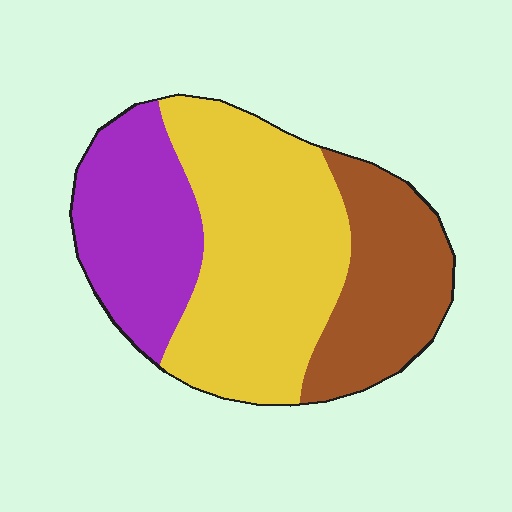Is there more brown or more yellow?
Yellow.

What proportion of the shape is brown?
Brown takes up about one quarter (1/4) of the shape.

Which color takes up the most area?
Yellow, at roughly 45%.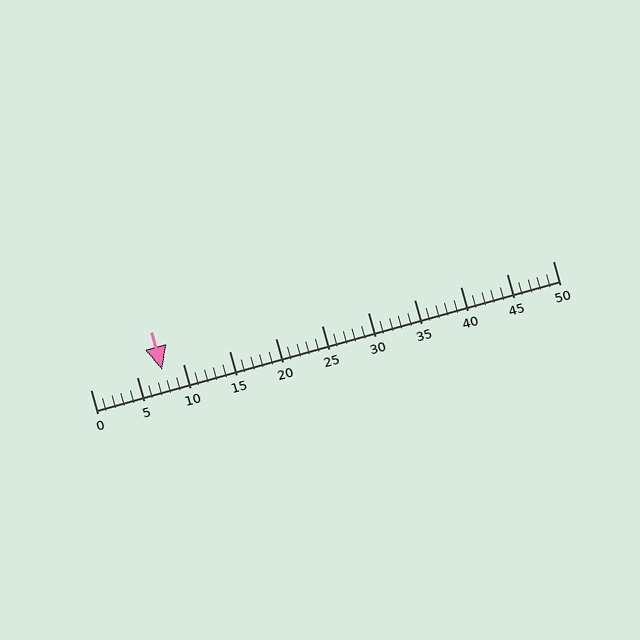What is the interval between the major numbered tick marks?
The major tick marks are spaced 5 units apart.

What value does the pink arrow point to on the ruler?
The pink arrow points to approximately 8.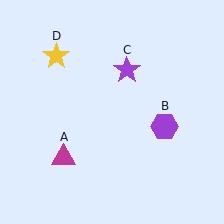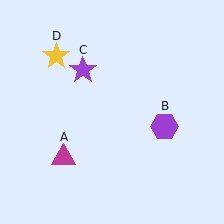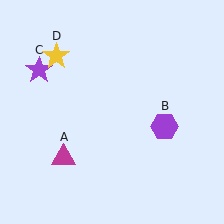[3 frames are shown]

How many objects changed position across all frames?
1 object changed position: purple star (object C).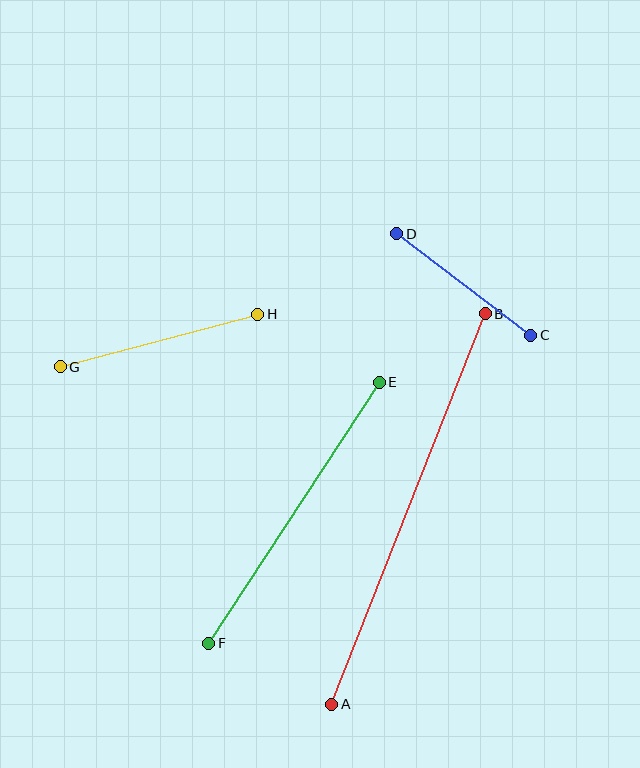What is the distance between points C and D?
The distance is approximately 168 pixels.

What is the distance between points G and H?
The distance is approximately 204 pixels.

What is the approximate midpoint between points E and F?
The midpoint is at approximately (294, 513) pixels.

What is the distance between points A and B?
The distance is approximately 419 pixels.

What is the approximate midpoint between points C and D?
The midpoint is at approximately (464, 285) pixels.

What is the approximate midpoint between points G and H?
The midpoint is at approximately (159, 341) pixels.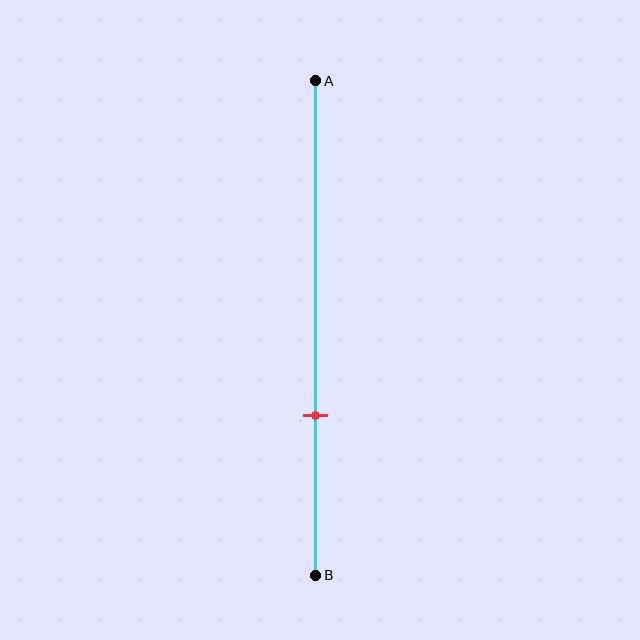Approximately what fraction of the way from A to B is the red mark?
The red mark is approximately 70% of the way from A to B.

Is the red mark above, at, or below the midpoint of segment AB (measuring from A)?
The red mark is below the midpoint of segment AB.